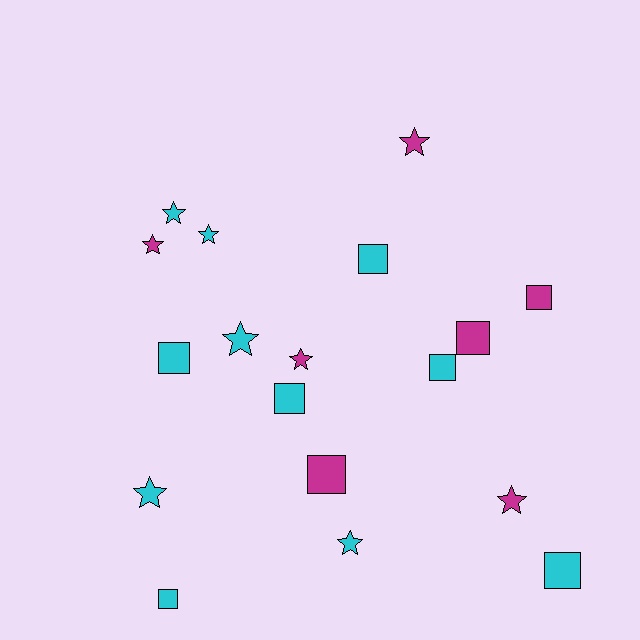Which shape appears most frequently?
Star, with 9 objects.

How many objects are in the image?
There are 18 objects.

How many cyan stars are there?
There are 5 cyan stars.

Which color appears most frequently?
Cyan, with 11 objects.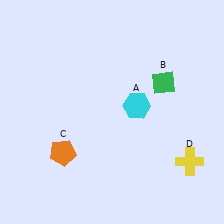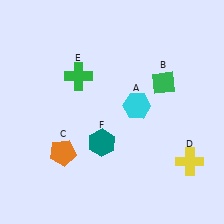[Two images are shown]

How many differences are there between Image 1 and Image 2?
There are 2 differences between the two images.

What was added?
A green cross (E), a teal hexagon (F) were added in Image 2.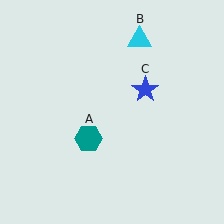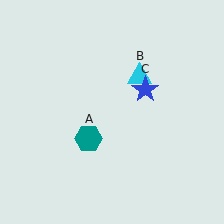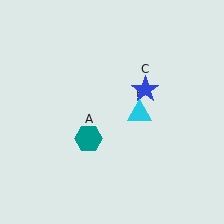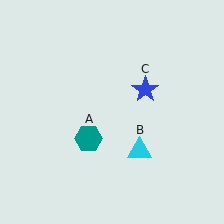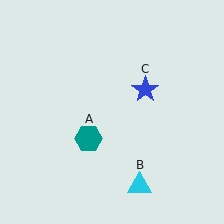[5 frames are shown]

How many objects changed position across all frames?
1 object changed position: cyan triangle (object B).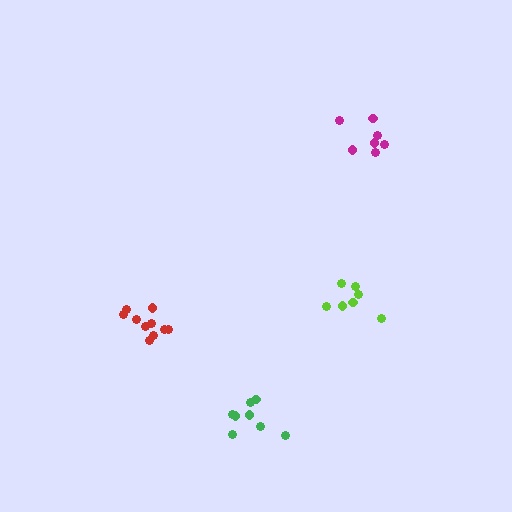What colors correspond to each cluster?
The clusters are colored: lime, red, magenta, green.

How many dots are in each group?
Group 1: 7 dots, Group 2: 10 dots, Group 3: 7 dots, Group 4: 8 dots (32 total).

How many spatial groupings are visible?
There are 4 spatial groupings.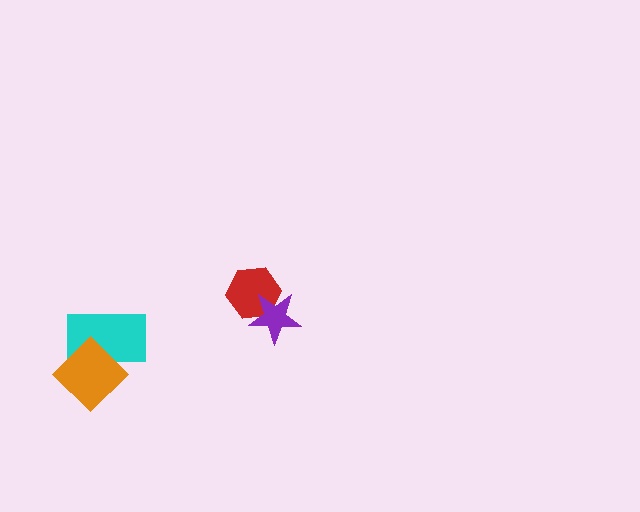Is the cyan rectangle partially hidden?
Yes, it is partially covered by another shape.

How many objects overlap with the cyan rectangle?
1 object overlaps with the cyan rectangle.